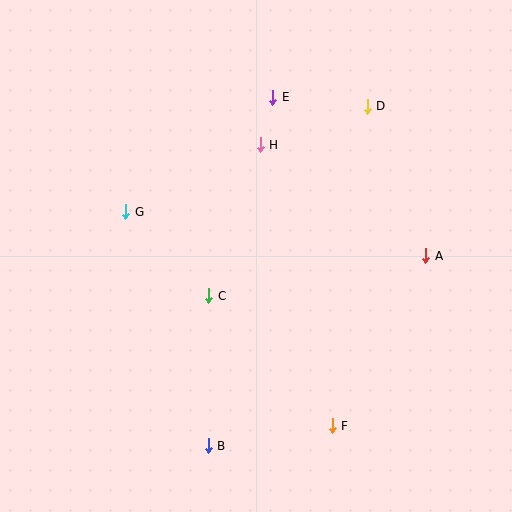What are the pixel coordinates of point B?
Point B is at (208, 446).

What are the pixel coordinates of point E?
Point E is at (273, 98).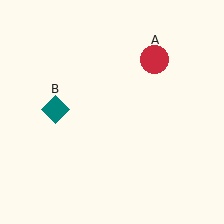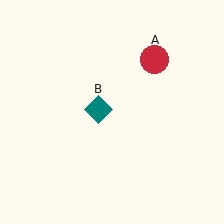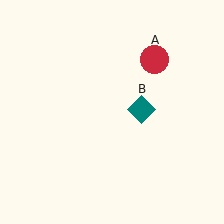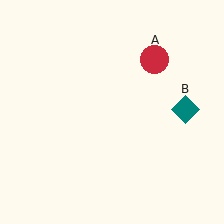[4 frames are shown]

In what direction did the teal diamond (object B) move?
The teal diamond (object B) moved right.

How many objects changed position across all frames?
1 object changed position: teal diamond (object B).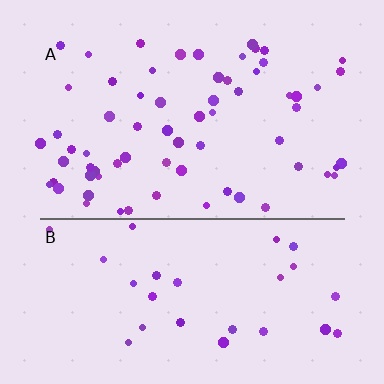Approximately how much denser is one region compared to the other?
Approximately 2.2× — region A over region B.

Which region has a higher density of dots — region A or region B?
A (the top).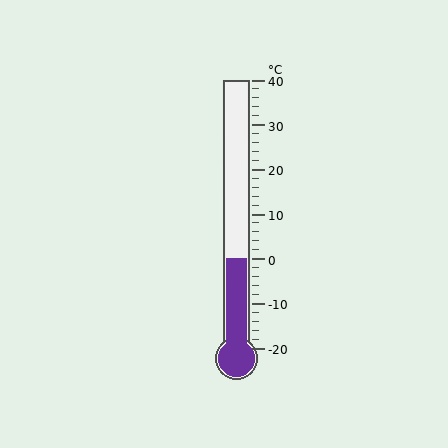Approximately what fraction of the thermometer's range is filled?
The thermometer is filled to approximately 35% of its range.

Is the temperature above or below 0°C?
The temperature is at 0°C.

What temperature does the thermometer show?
The thermometer shows approximately 0°C.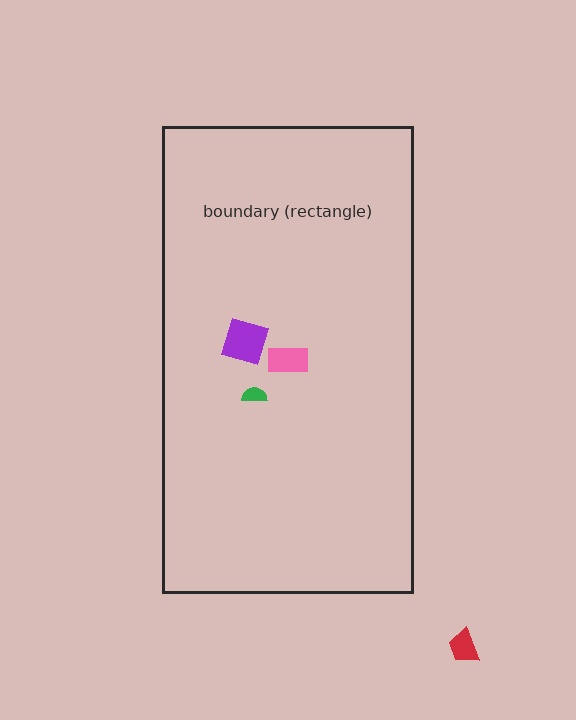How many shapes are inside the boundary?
3 inside, 1 outside.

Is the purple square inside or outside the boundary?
Inside.